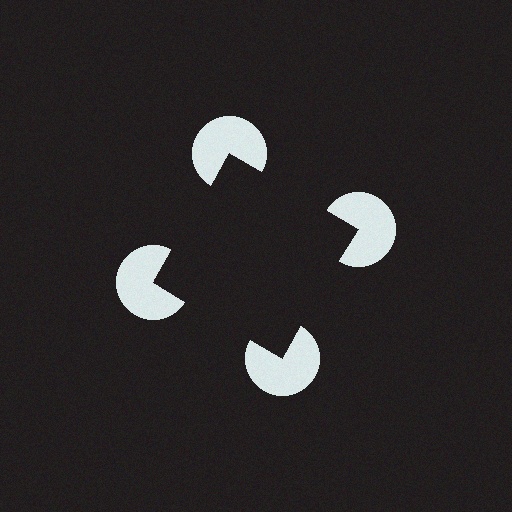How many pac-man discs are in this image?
There are 4 — one at each vertex of the illusory square.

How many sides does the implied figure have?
4 sides.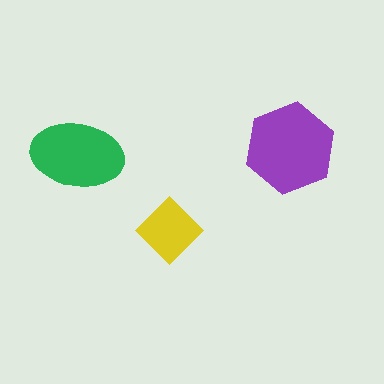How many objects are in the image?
There are 3 objects in the image.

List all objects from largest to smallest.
The purple hexagon, the green ellipse, the yellow diamond.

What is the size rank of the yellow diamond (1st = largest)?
3rd.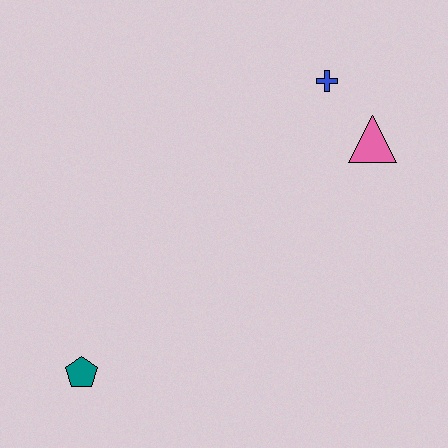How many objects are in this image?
There are 3 objects.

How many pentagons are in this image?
There is 1 pentagon.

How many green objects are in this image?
There are no green objects.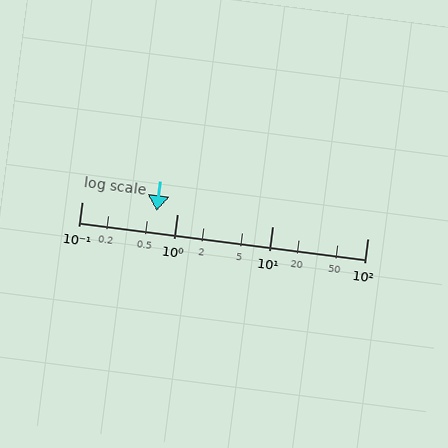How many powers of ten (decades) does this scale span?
The scale spans 3 decades, from 0.1 to 100.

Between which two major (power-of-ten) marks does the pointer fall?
The pointer is between 0.1 and 1.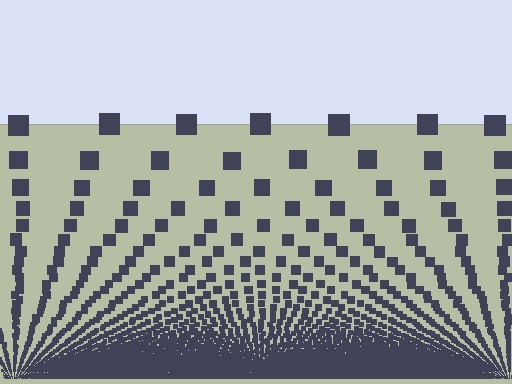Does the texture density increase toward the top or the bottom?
Density increases toward the bottom.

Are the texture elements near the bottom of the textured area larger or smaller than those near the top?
Smaller. The gradient is inverted — elements near the bottom are smaller and denser.